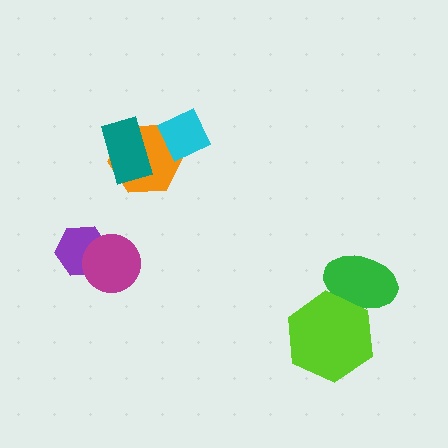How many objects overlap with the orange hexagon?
2 objects overlap with the orange hexagon.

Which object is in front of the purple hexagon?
The magenta circle is in front of the purple hexagon.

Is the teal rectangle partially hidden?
No, no other shape covers it.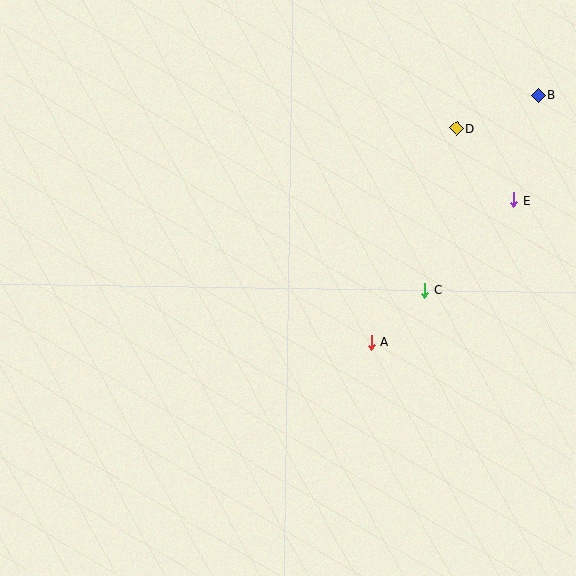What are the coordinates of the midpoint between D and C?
The midpoint between D and C is at (441, 209).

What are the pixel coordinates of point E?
Point E is at (514, 200).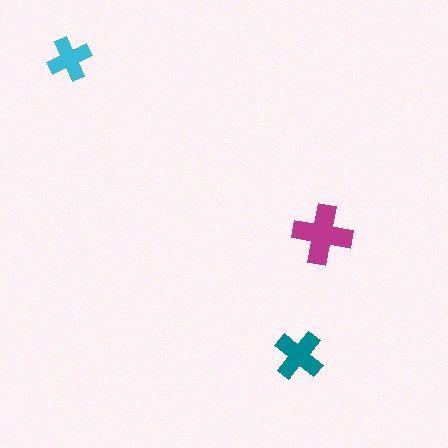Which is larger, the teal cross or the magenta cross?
The magenta one.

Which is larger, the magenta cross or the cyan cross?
The magenta one.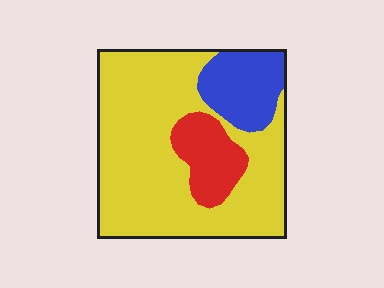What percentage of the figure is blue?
Blue covers 16% of the figure.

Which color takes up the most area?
Yellow, at roughly 70%.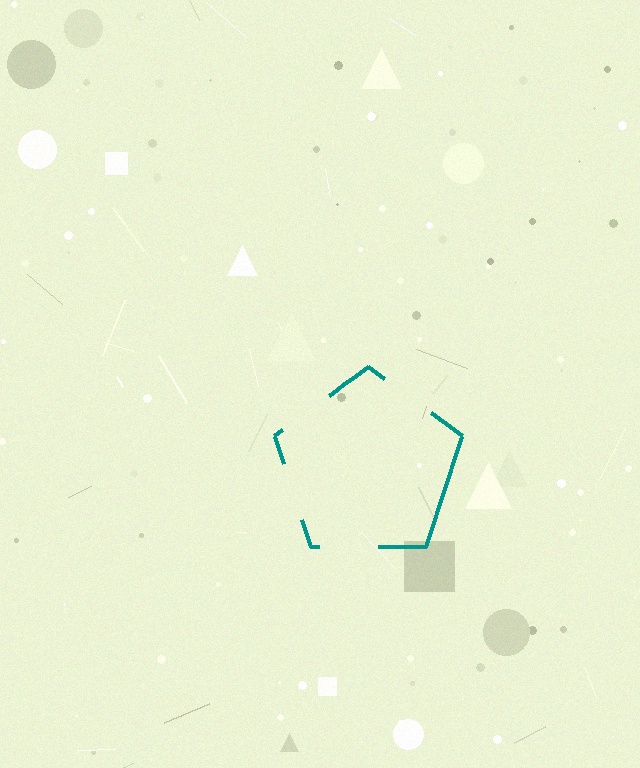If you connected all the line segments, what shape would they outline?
They would outline a pentagon.